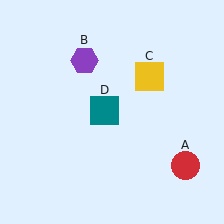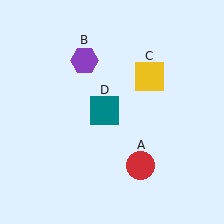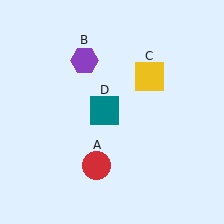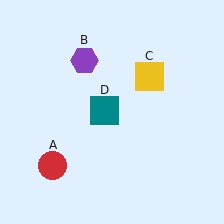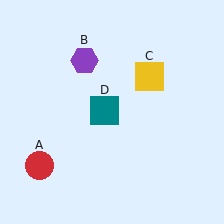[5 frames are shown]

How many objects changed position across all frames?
1 object changed position: red circle (object A).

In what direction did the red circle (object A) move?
The red circle (object A) moved left.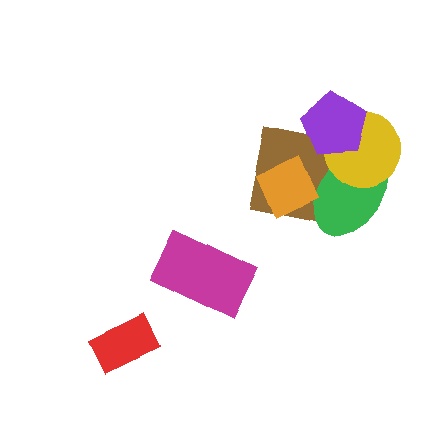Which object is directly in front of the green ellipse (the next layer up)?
The orange diamond is directly in front of the green ellipse.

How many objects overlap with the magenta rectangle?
0 objects overlap with the magenta rectangle.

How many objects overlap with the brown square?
4 objects overlap with the brown square.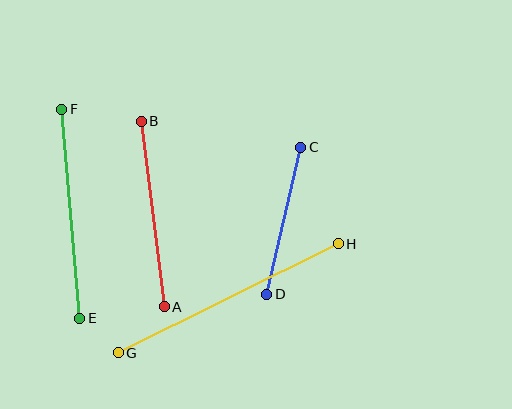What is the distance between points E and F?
The distance is approximately 210 pixels.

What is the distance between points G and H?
The distance is approximately 245 pixels.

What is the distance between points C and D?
The distance is approximately 151 pixels.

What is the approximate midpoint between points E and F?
The midpoint is at approximately (71, 214) pixels.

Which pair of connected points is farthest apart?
Points G and H are farthest apart.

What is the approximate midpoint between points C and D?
The midpoint is at approximately (284, 221) pixels.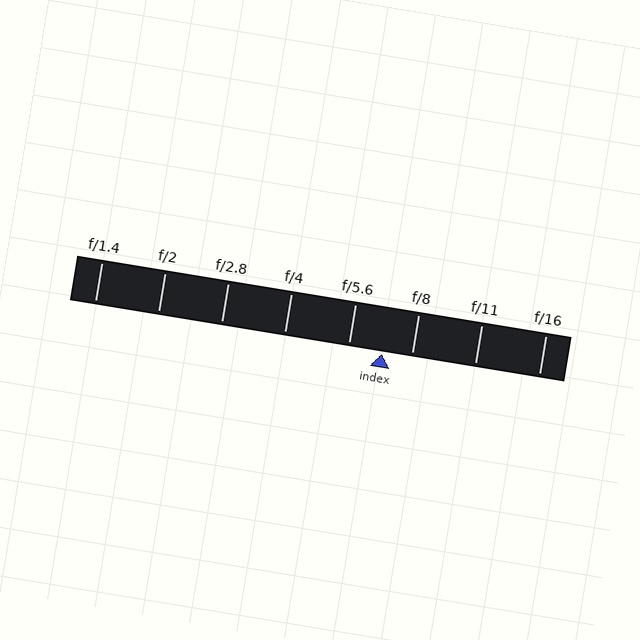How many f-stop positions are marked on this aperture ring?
There are 8 f-stop positions marked.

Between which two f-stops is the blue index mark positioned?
The index mark is between f/5.6 and f/8.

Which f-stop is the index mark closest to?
The index mark is closest to f/8.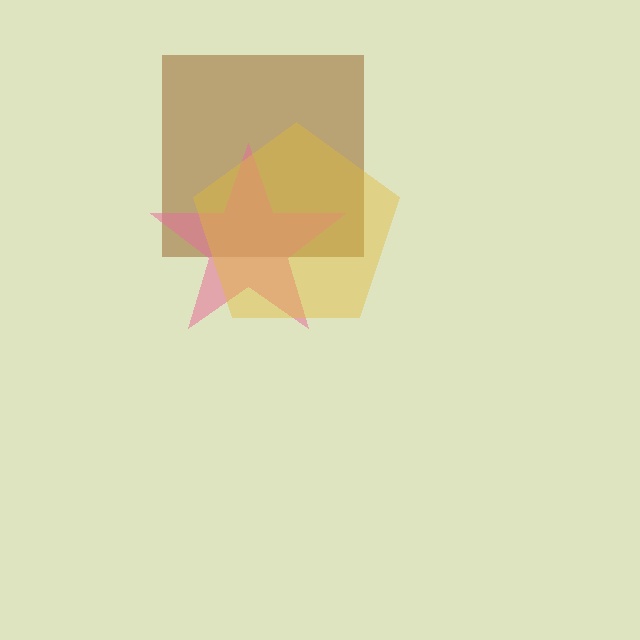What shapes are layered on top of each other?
The layered shapes are: a brown square, a pink star, a yellow pentagon.